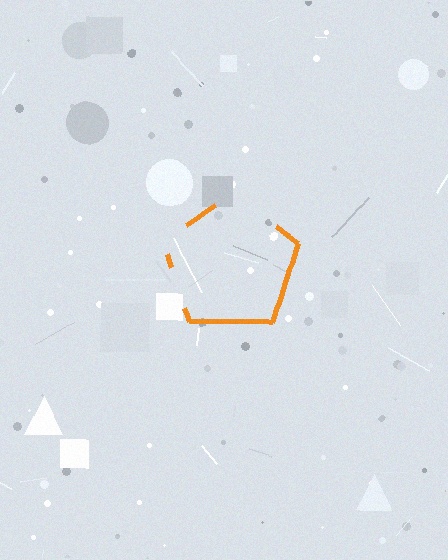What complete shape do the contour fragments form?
The contour fragments form a pentagon.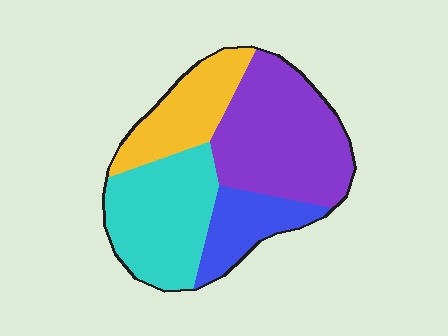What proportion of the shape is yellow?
Yellow covers around 20% of the shape.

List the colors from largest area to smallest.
From largest to smallest: purple, cyan, yellow, blue.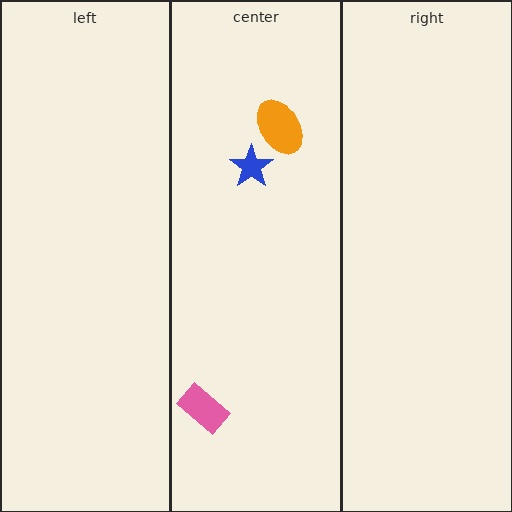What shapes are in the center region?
The orange ellipse, the pink rectangle, the blue star.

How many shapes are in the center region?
3.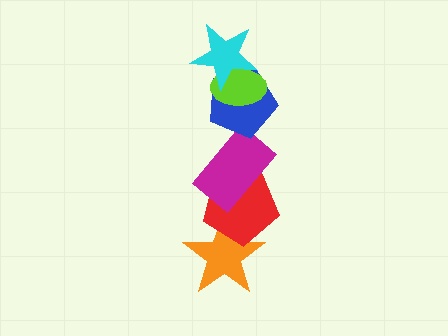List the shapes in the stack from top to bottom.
From top to bottom: the cyan star, the lime ellipse, the blue pentagon, the magenta rectangle, the red pentagon, the orange star.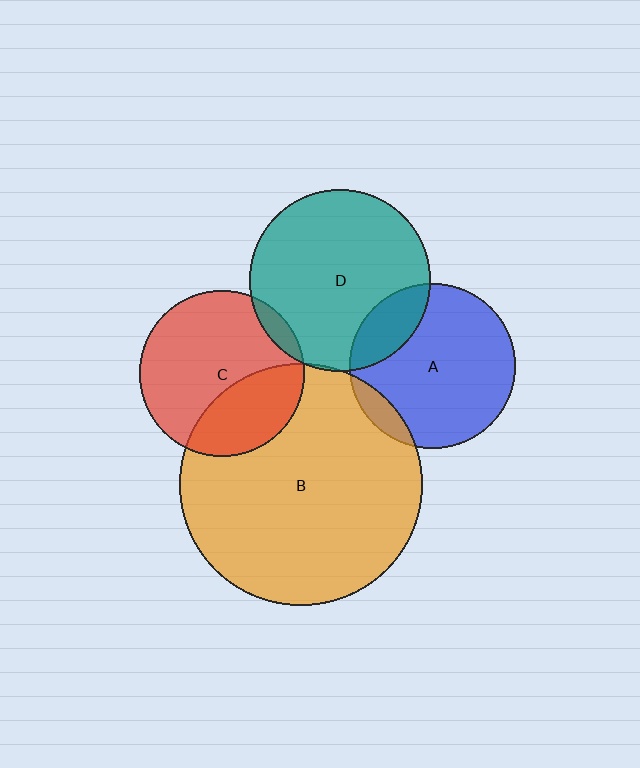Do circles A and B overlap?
Yes.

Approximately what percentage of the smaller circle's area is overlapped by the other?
Approximately 10%.